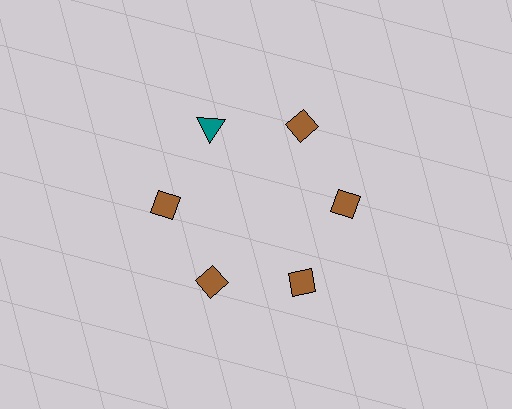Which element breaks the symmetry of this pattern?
The teal triangle at roughly the 11 o'clock position breaks the symmetry. All other shapes are brown diamonds.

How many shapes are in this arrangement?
There are 6 shapes arranged in a ring pattern.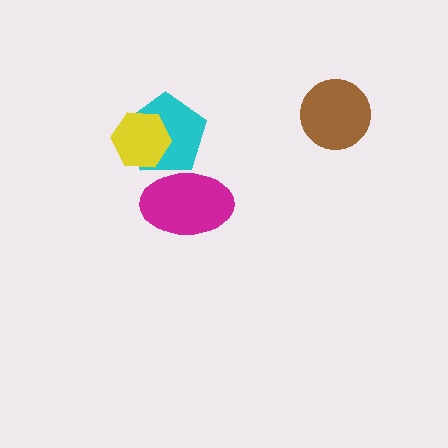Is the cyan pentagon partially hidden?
Yes, it is partially covered by another shape.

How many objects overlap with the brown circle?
0 objects overlap with the brown circle.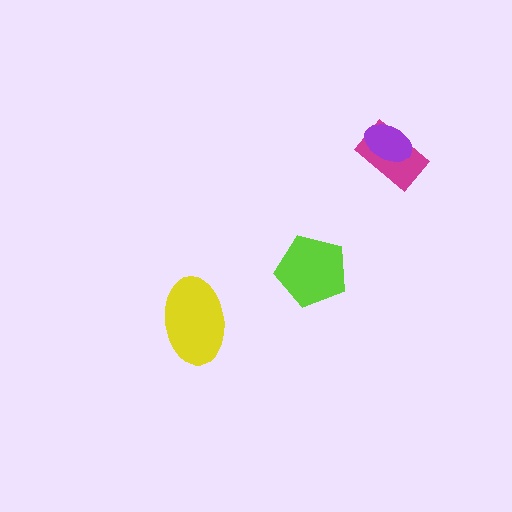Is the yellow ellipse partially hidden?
No, no other shape covers it.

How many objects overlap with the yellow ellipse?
0 objects overlap with the yellow ellipse.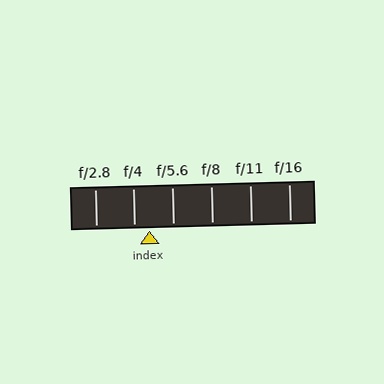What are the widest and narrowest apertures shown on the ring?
The widest aperture shown is f/2.8 and the narrowest is f/16.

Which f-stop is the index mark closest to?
The index mark is closest to f/4.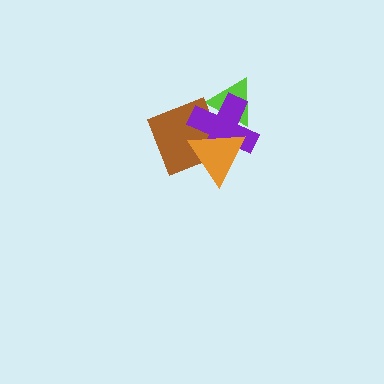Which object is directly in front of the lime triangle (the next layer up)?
The purple cross is directly in front of the lime triangle.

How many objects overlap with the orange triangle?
3 objects overlap with the orange triangle.